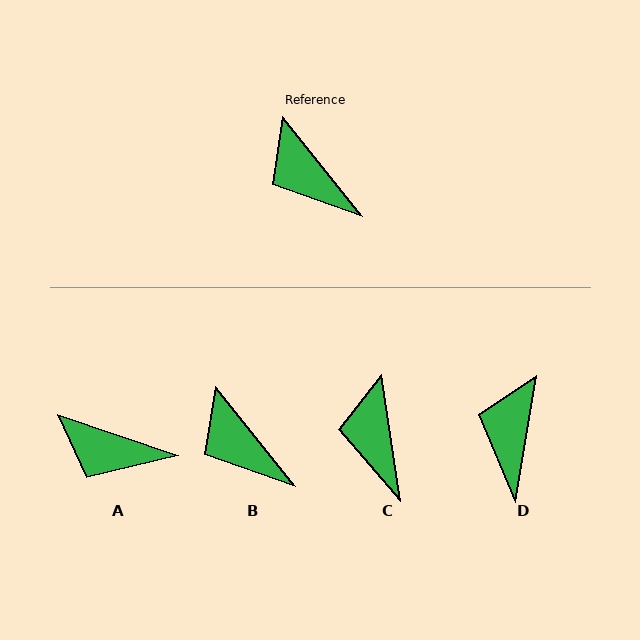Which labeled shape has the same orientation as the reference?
B.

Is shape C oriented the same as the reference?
No, it is off by about 30 degrees.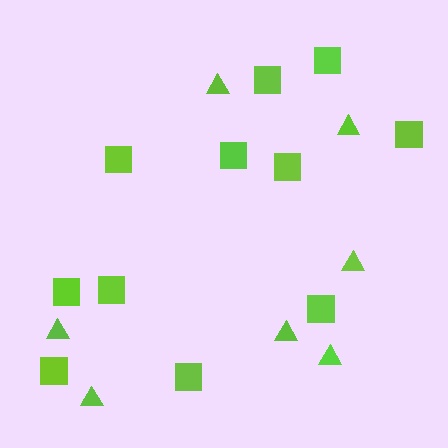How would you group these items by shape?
There are 2 groups: one group of squares (11) and one group of triangles (7).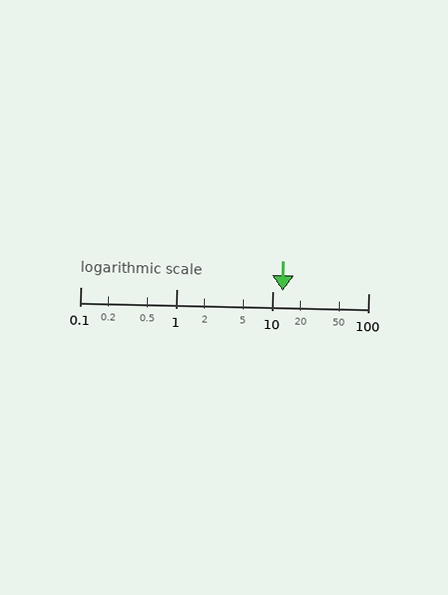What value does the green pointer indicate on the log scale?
The pointer indicates approximately 13.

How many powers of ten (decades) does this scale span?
The scale spans 3 decades, from 0.1 to 100.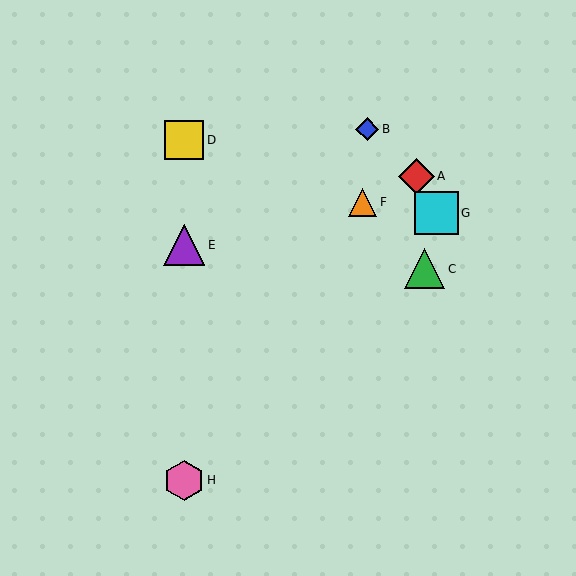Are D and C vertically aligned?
No, D is at x≈184 and C is at x≈425.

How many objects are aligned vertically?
3 objects (D, E, H) are aligned vertically.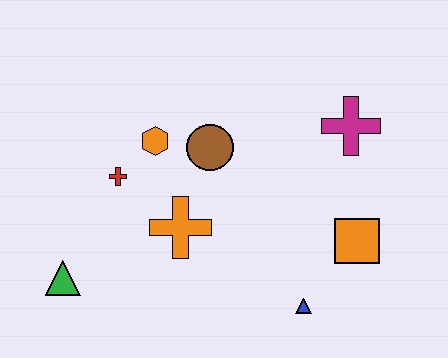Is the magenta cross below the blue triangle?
No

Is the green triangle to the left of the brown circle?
Yes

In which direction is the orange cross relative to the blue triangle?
The orange cross is to the left of the blue triangle.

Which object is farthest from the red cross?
The orange square is farthest from the red cross.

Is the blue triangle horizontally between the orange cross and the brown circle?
No